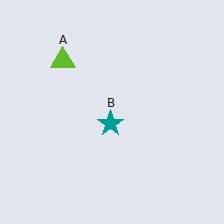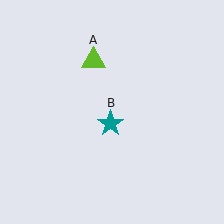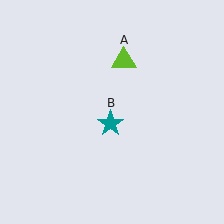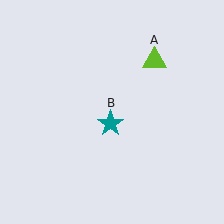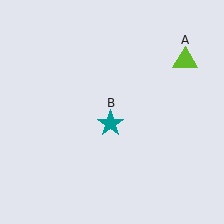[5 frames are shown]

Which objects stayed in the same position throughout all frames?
Teal star (object B) remained stationary.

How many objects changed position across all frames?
1 object changed position: lime triangle (object A).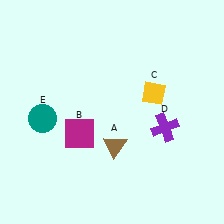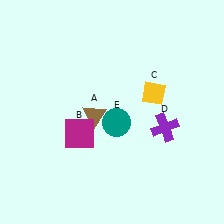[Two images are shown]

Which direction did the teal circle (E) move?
The teal circle (E) moved right.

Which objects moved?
The objects that moved are: the brown triangle (A), the teal circle (E).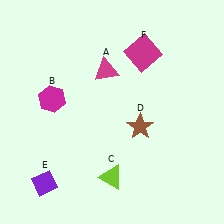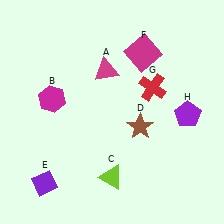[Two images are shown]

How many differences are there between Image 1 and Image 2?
There are 2 differences between the two images.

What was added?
A red cross (G), a purple pentagon (H) were added in Image 2.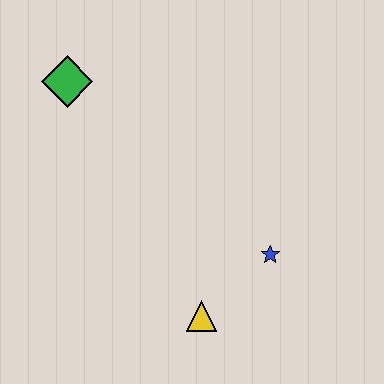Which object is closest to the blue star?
The yellow triangle is closest to the blue star.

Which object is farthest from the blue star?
The green diamond is farthest from the blue star.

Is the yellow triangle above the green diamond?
No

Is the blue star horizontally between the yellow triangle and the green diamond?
No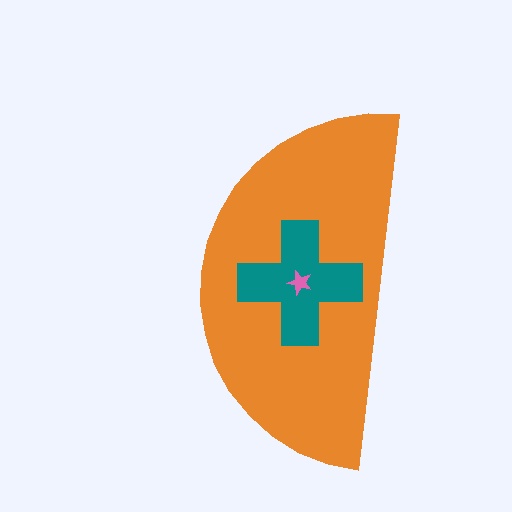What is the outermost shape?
The orange semicircle.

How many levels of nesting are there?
3.